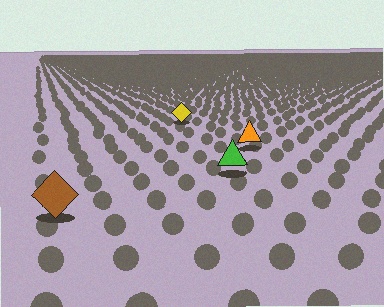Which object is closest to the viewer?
The brown diamond is closest. The texture marks near it are larger and more spread out.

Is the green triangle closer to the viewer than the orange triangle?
Yes. The green triangle is closer — you can tell from the texture gradient: the ground texture is coarser near it.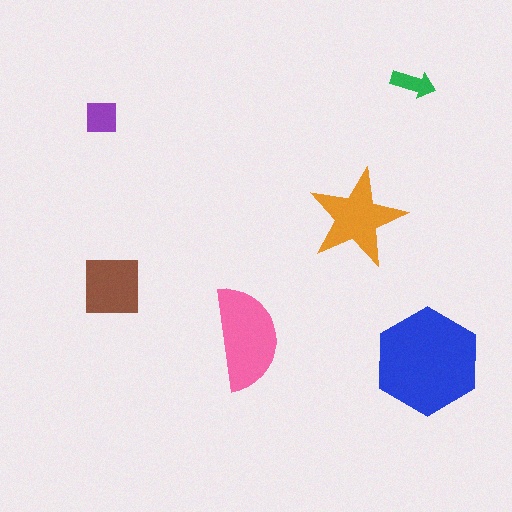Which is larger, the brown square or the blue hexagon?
The blue hexagon.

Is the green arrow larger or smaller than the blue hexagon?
Smaller.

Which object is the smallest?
The green arrow.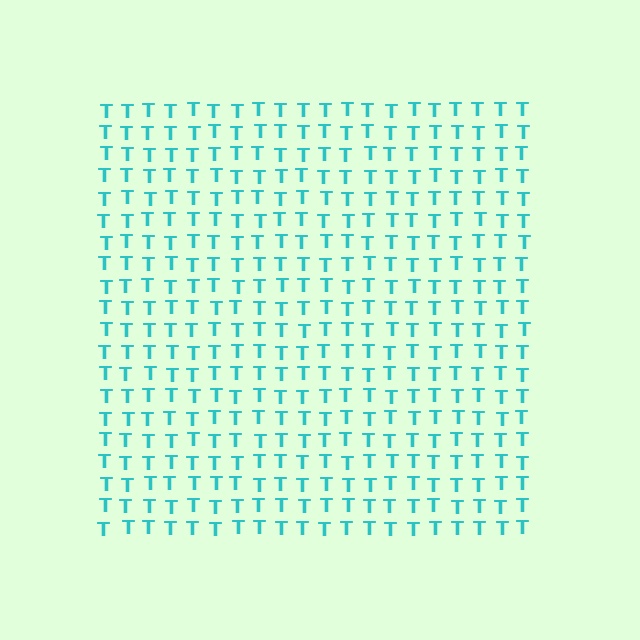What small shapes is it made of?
It is made of small letter T's.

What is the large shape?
The large shape is a square.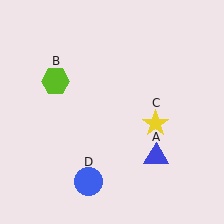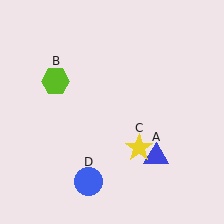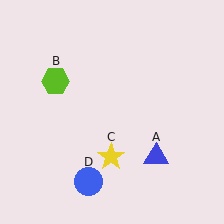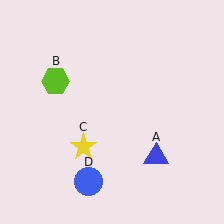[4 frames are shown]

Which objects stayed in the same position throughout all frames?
Blue triangle (object A) and lime hexagon (object B) and blue circle (object D) remained stationary.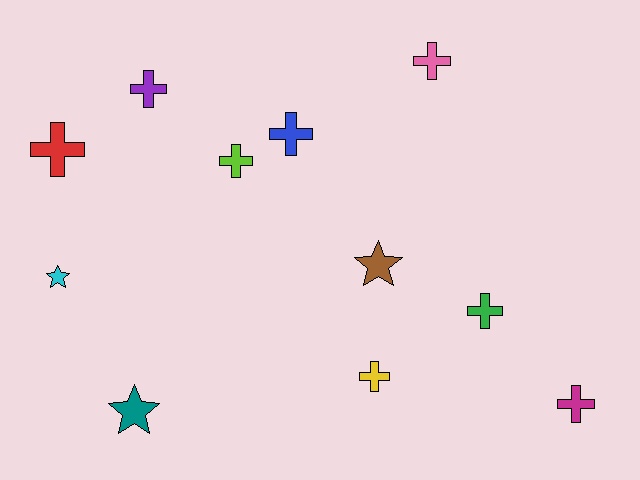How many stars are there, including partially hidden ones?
There are 3 stars.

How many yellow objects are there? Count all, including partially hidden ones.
There is 1 yellow object.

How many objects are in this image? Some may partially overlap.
There are 11 objects.